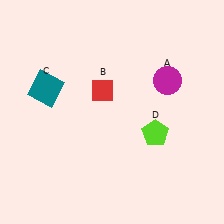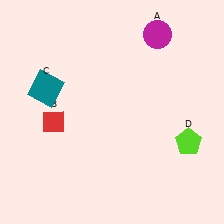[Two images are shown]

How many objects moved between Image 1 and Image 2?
3 objects moved between the two images.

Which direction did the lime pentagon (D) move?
The lime pentagon (D) moved right.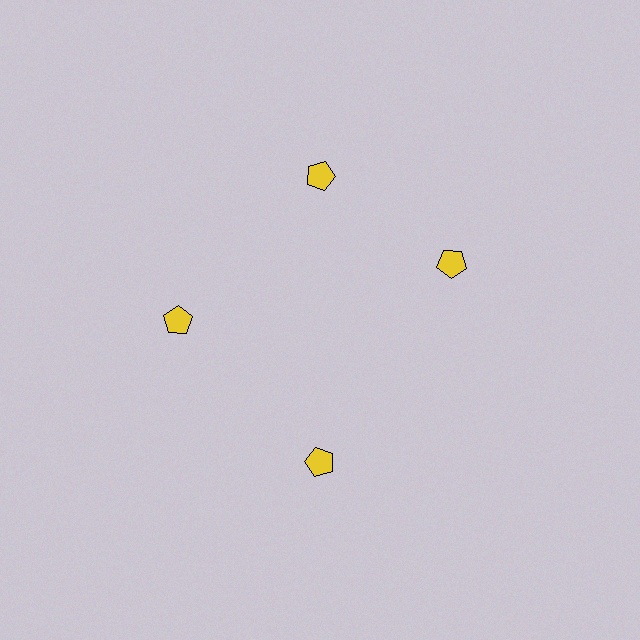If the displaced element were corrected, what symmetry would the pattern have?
It would have 4-fold rotational symmetry — the pattern would map onto itself every 90 degrees.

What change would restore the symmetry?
The symmetry would be restored by rotating it back into even spacing with its neighbors so that all 4 pentagons sit at equal angles and equal distance from the center.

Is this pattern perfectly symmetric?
No. The 4 yellow pentagons are arranged in a ring, but one element near the 3 o'clock position is rotated out of alignment along the ring, breaking the 4-fold rotational symmetry.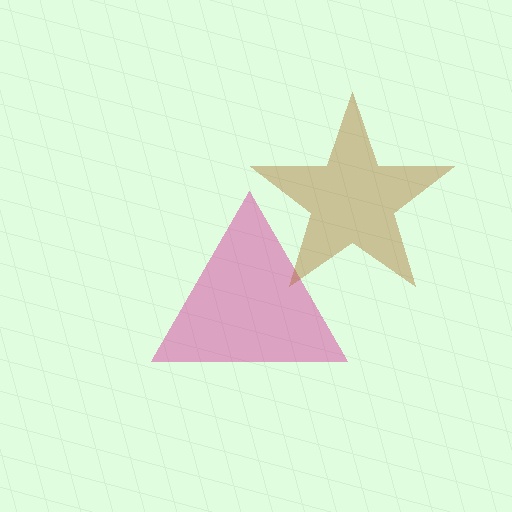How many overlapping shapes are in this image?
There are 2 overlapping shapes in the image.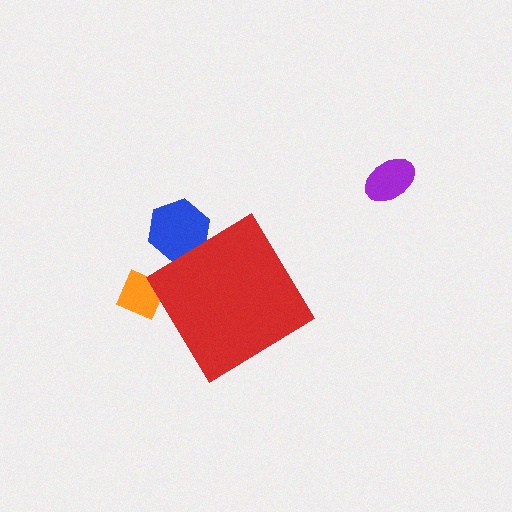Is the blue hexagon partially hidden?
Yes, the blue hexagon is partially hidden behind the red diamond.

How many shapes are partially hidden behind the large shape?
2 shapes are partially hidden.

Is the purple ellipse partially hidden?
No, the purple ellipse is fully visible.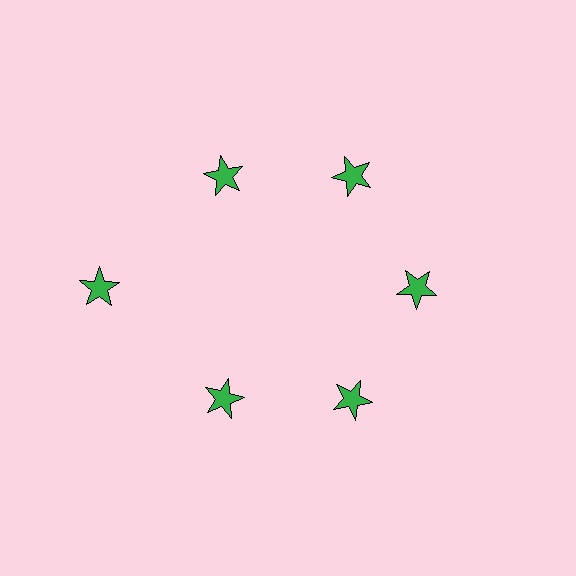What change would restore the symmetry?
The symmetry would be restored by moving it inward, back onto the ring so that all 6 stars sit at equal angles and equal distance from the center.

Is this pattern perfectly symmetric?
No. The 6 green stars are arranged in a ring, but one element near the 9 o'clock position is pushed outward from the center, breaking the 6-fold rotational symmetry.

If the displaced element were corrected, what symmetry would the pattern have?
It would have 6-fold rotational symmetry — the pattern would map onto itself every 60 degrees.